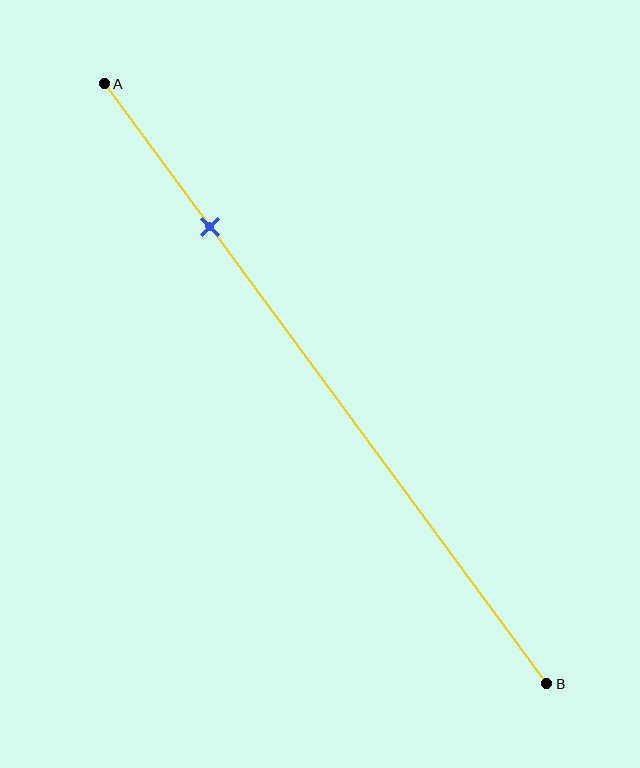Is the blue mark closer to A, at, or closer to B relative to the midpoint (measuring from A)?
The blue mark is closer to point A than the midpoint of segment AB.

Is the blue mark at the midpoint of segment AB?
No, the mark is at about 25% from A, not at the 50% midpoint.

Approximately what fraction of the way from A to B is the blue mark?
The blue mark is approximately 25% of the way from A to B.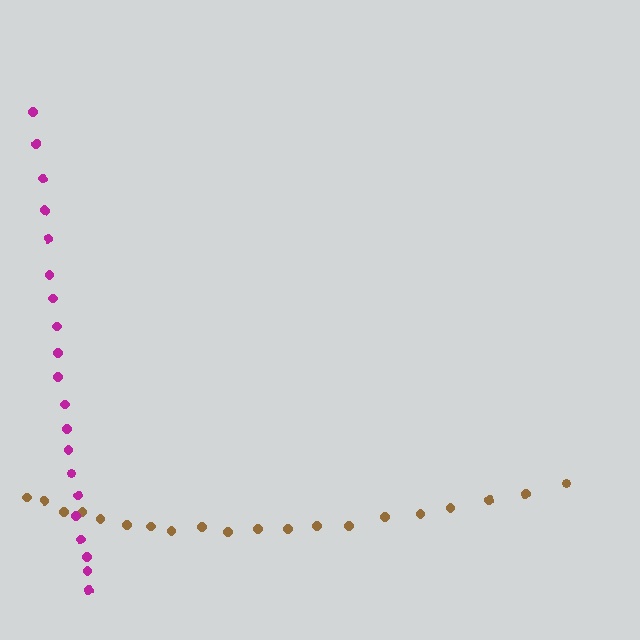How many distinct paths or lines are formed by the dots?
There are 2 distinct paths.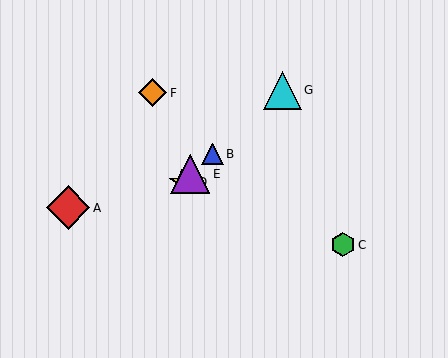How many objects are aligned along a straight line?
4 objects (B, D, E, G) are aligned along a straight line.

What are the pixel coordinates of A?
Object A is at (68, 208).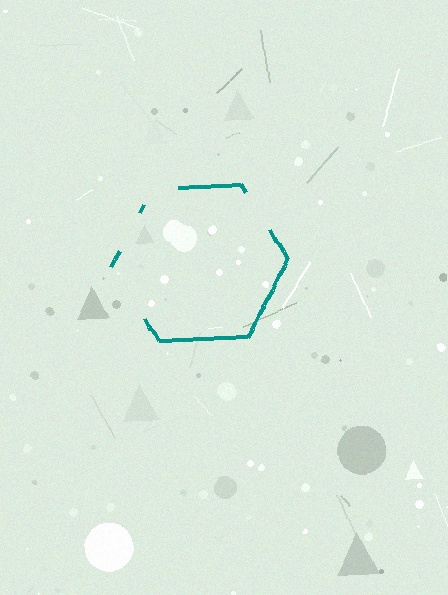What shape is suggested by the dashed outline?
The dashed outline suggests a hexagon.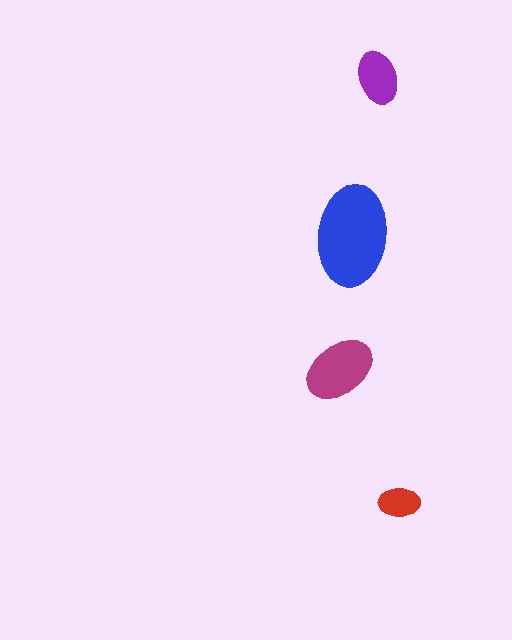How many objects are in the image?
There are 4 objects in the image.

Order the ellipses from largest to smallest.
the blue one, the magenta one, the purple one, the red one.